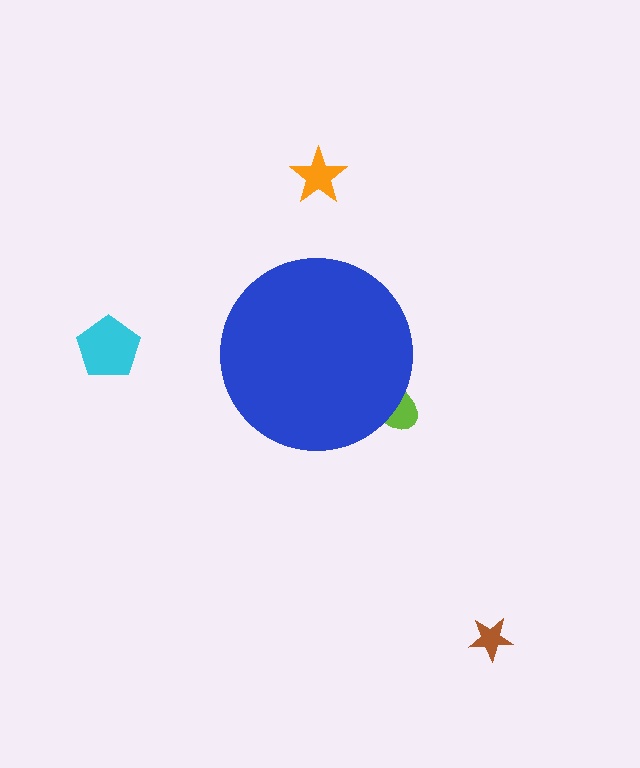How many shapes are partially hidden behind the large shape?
1 shape is partially hidden.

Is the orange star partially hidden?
No, the orange star is fully visible.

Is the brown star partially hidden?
No, the brown star is fully visible.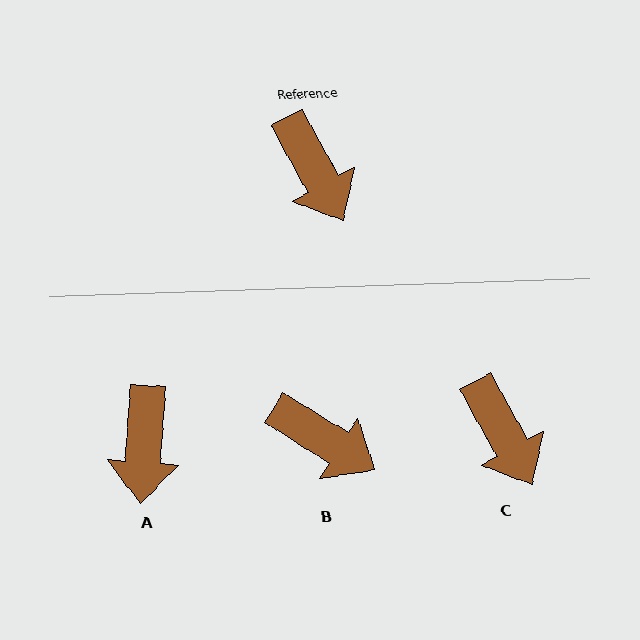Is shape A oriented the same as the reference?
No, it is off by about 33 degrees.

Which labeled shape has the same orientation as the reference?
C.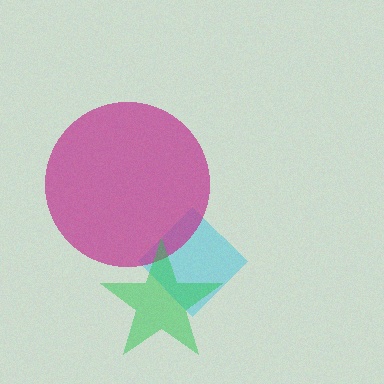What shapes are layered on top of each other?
The layered shapes are: a cyan diamond, a magenta circle, a green star.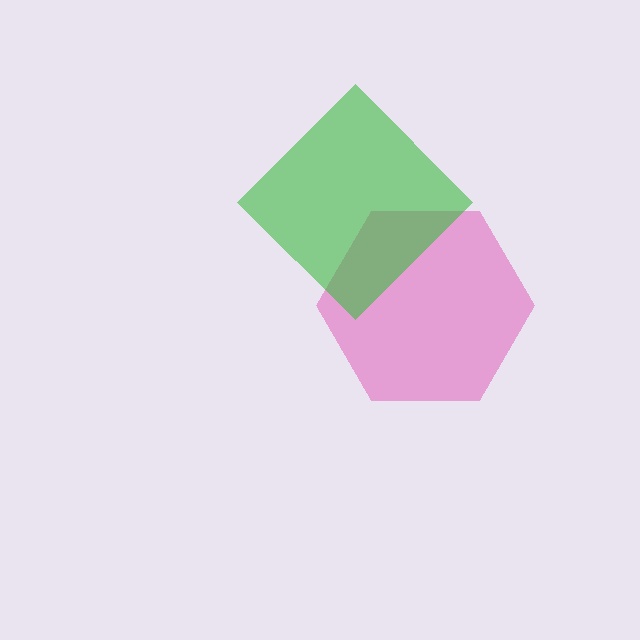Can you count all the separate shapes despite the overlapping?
Yes, there are 2 separate shapes.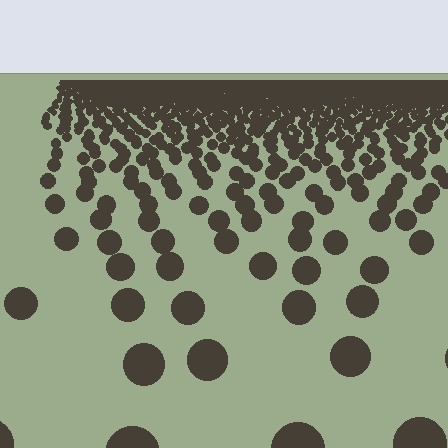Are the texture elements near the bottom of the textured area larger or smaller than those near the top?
Larger. Near the bottom, elements are closer to the viewer and appear at a bigger on-screen size.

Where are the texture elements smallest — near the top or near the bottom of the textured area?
Near the top.